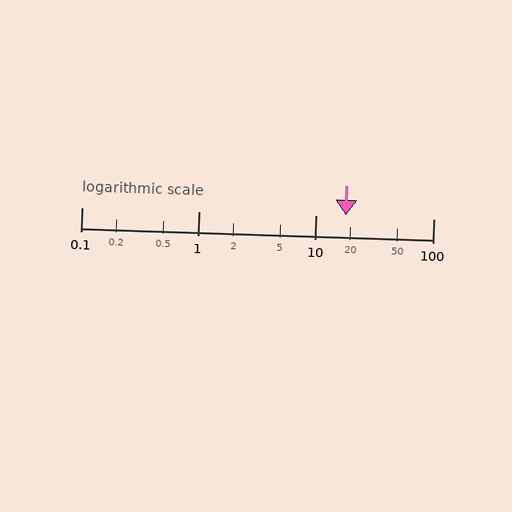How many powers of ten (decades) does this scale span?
The scale spans 3 decades, from 0.1 to 100.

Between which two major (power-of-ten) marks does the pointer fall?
The pointer is between 10 and 100.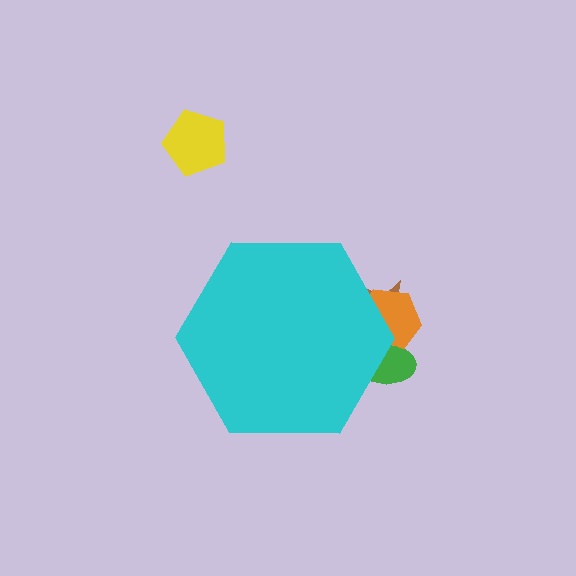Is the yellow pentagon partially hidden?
No, the yellow pentagon is fully visible.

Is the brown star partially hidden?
Yes, the brown star is partially hidden behind the cyan hexagon.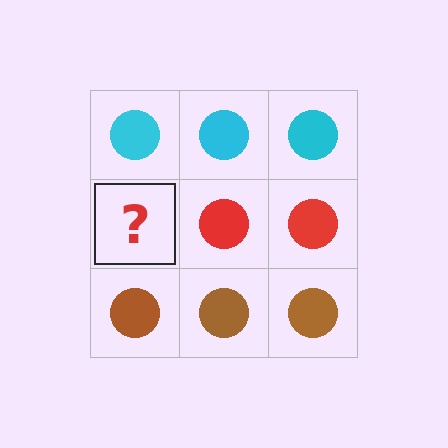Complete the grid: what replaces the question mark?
The question mark should be replaced with a red circle.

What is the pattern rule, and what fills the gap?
The rule is that each row has a consistent color. The gap should be filled with a red circle.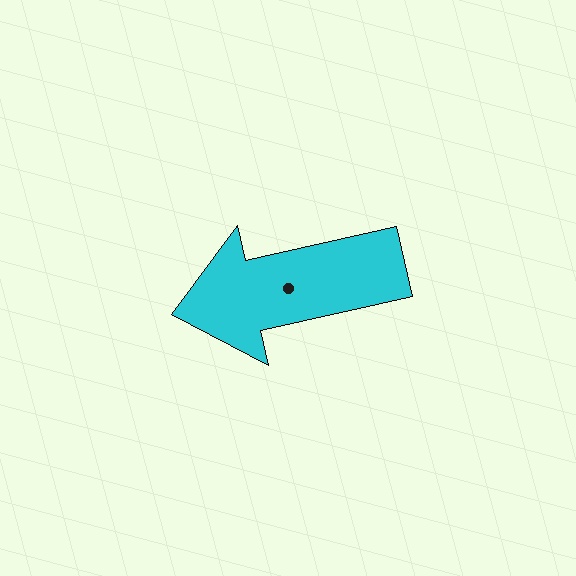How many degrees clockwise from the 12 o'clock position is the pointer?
Approximately 257 degrees.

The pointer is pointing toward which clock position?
Roughly 9 o'clock.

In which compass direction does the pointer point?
West.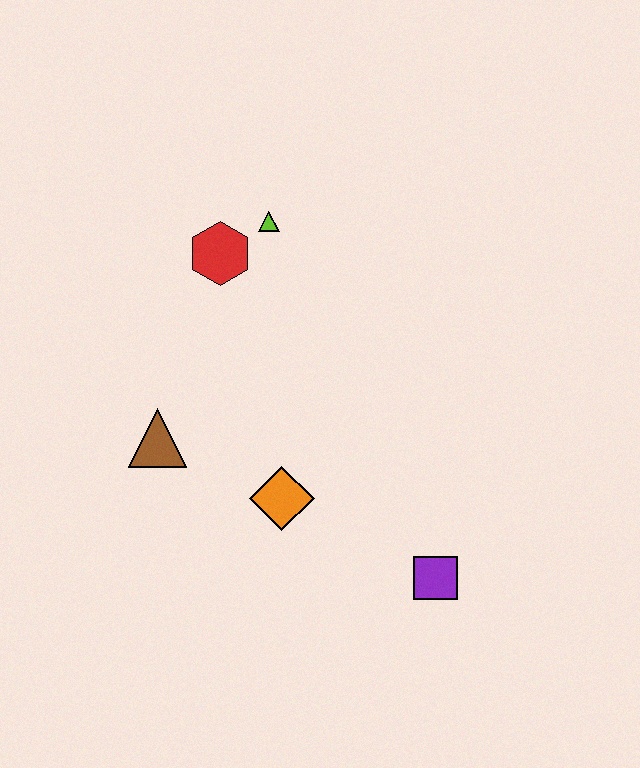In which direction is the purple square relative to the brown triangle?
The purple square is to the right of the brown triangle.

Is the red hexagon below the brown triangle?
No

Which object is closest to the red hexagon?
The lime triangle is closest to the red hexagon.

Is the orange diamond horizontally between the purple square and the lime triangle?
Yes